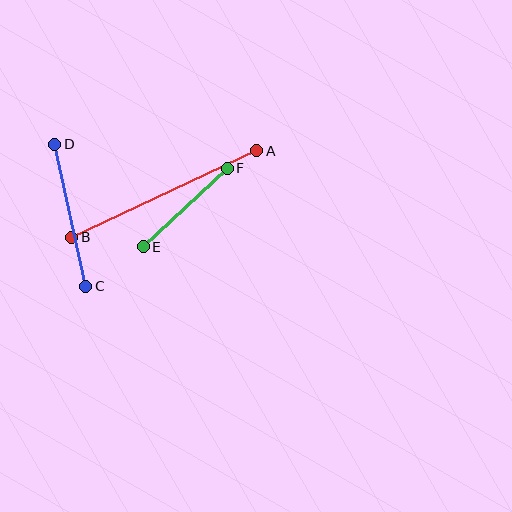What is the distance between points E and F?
The distance is approximately 115 pixels.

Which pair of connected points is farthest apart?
Points A and B are farthest apart.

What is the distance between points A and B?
The distance is approximately 204 pixels.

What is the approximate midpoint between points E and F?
The midpoint is at approximately (185, 208) pixels.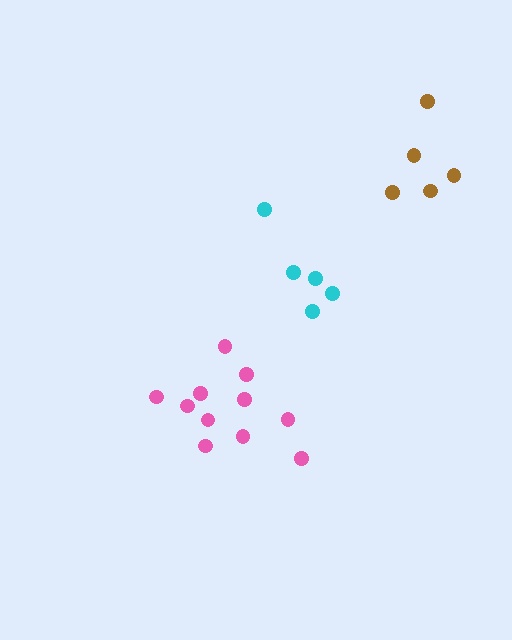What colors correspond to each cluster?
The clusters are colored: cyan, pink, brown.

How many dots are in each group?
Group 1: 5 dots, Group 2: 11 dots, Group 3: 5 dots (21 total).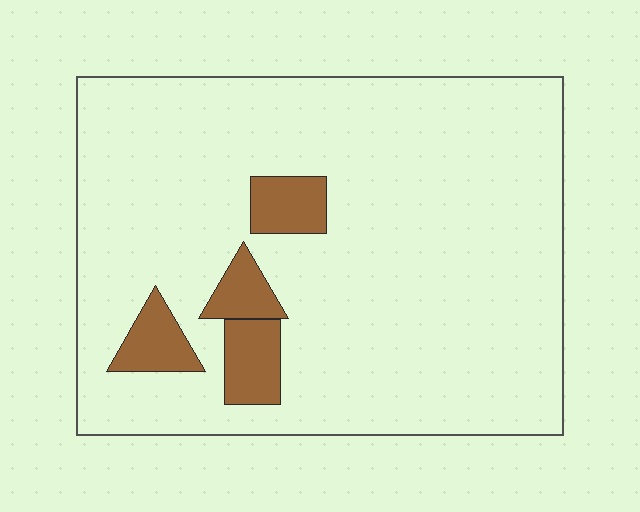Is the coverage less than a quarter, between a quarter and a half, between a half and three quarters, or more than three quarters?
Less than a quarter.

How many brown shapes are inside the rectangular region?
4.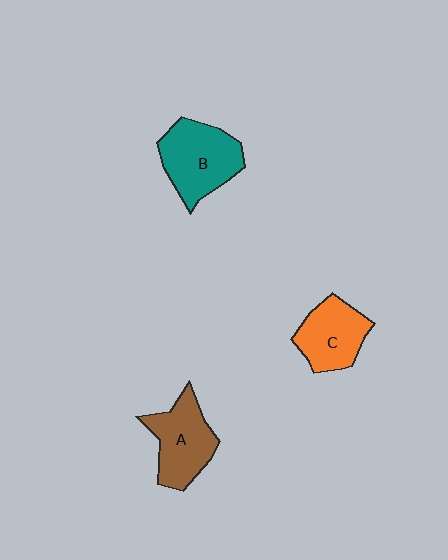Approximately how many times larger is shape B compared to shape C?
Approximately 1.3 times.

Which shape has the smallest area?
Shape C (orange).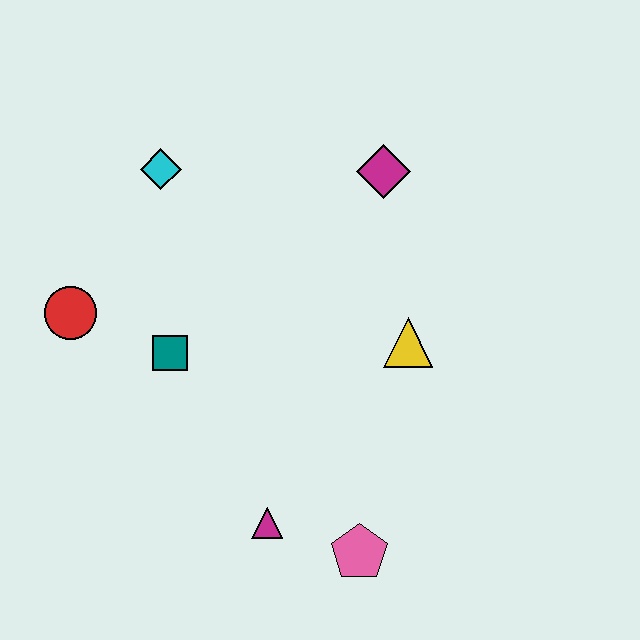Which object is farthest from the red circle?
The pink pentagon is farthest from the red circle.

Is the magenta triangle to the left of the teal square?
No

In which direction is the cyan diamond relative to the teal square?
The cyan diamond is above the teal square.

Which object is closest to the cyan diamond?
The red circle is closest to the cyan diamond.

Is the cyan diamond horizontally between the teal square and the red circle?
Yes